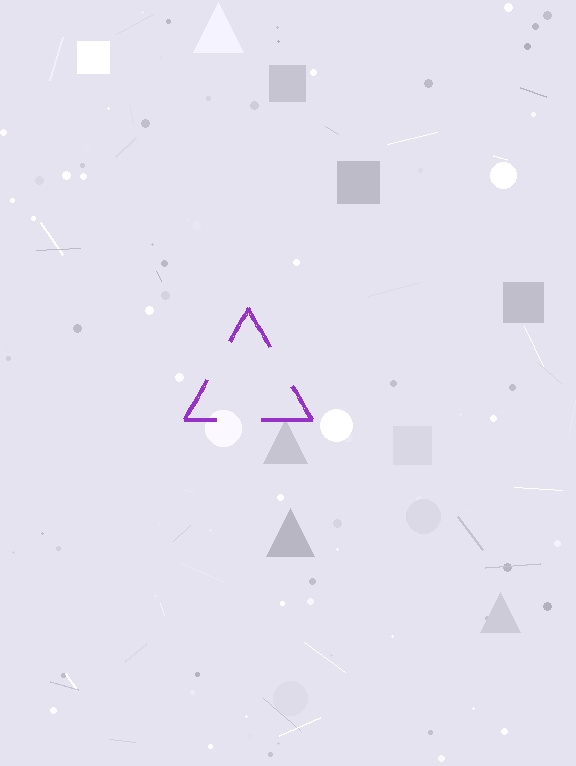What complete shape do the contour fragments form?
The contour fragments form a triangle.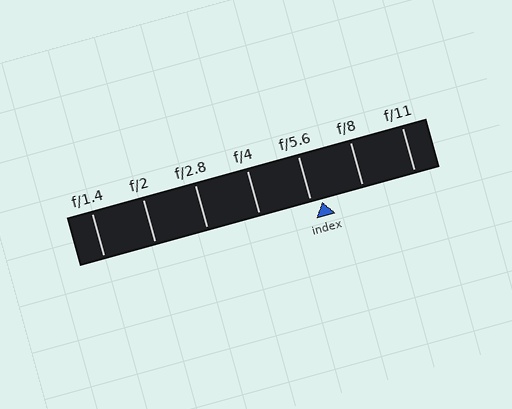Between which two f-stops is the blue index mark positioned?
The index mark is between f/5.6 and f/8.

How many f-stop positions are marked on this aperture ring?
There are 7 f-stop positions marked.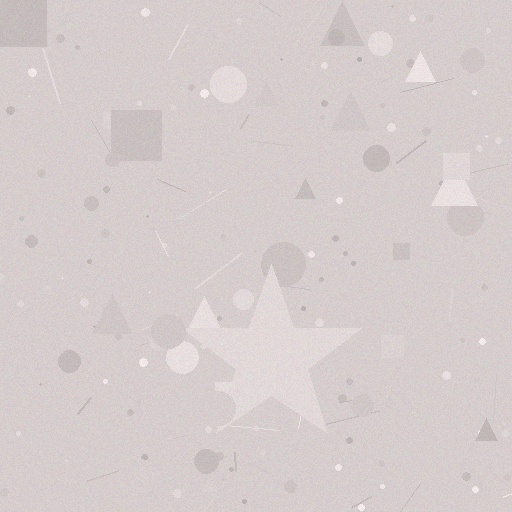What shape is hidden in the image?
A star is hidden in the image.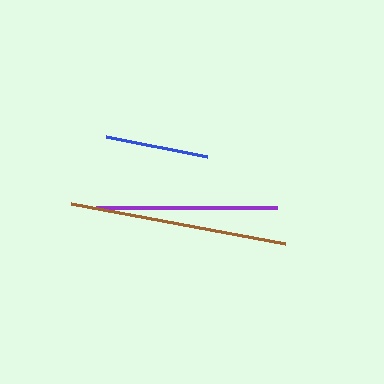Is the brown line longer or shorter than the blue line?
The brown line is longer than the blue line.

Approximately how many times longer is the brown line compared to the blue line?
The brown line is approximately 2.1 times the length of the blue line.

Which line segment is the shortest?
The blue line is the shortest at approximately 103 pixels.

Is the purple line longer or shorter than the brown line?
The brown line is longer than the purple line.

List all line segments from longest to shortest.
From longest to shortest: brown, purple, blue.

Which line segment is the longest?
The brown line is the longest at approximately 218 pixels.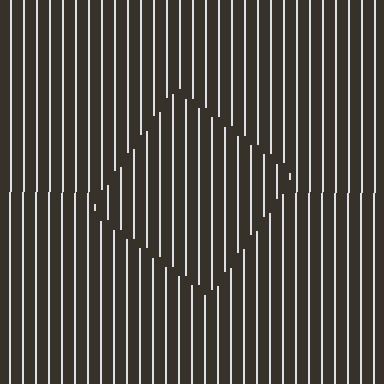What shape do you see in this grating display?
An illusory square. The interior of the shape contains the same grating, shifted by half a period — the contour is defined by the phase discontinuity where line-ends from the inner and outer gratings abut.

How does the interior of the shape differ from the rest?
The interior of the shape contains the same grating, shifted by half a period — the contour is defined by the phase discontinuity where line-ends from the inner and outer gratings abut.